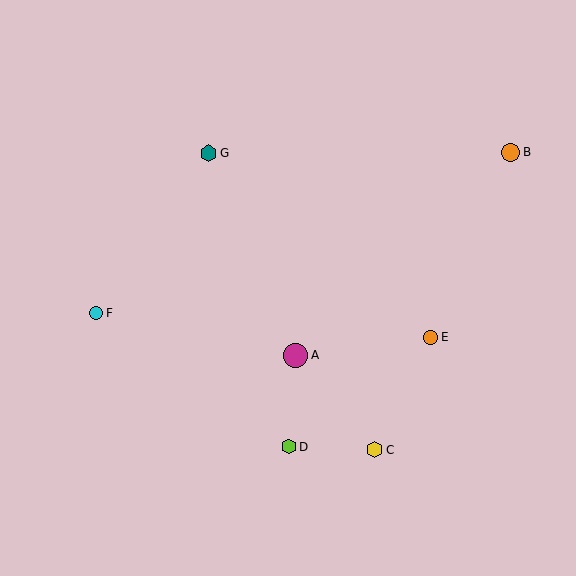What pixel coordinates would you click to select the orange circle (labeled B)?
Click at (511, 152) to select the orange circle B.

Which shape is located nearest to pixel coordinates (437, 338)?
The orange circle (labeled E) at (431, 337) is nearest to that location.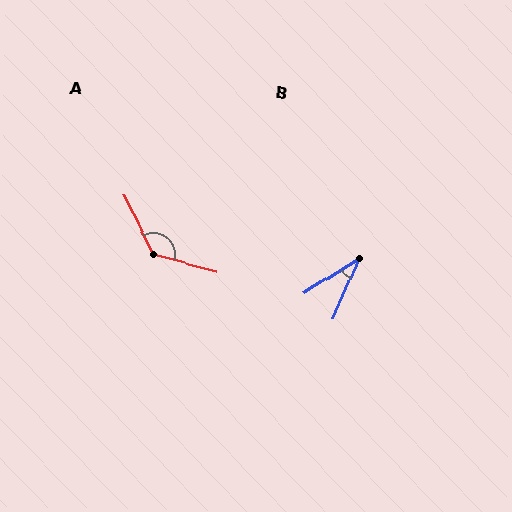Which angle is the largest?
A, at approximately 132 degrees.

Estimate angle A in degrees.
Approximately 132 degrees.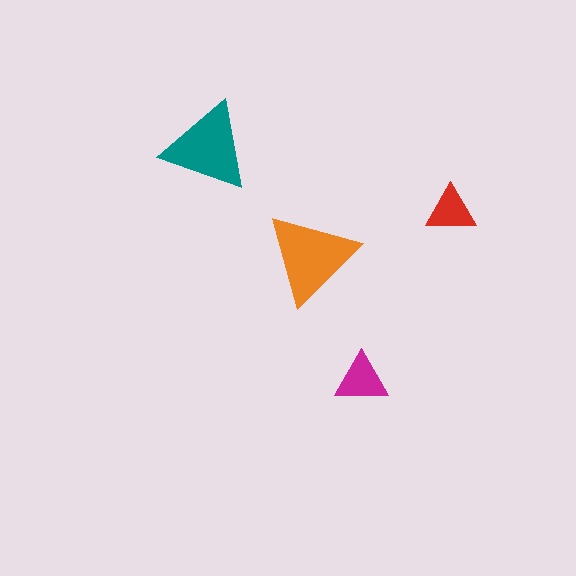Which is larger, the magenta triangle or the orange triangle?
The orange one.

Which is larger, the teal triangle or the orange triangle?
The orange one.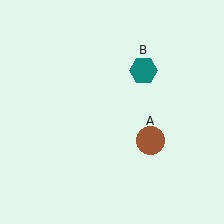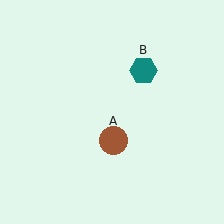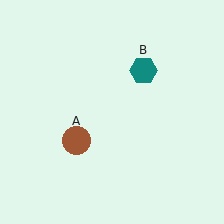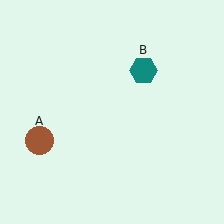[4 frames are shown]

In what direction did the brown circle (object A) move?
The brown circle (object A) moved left.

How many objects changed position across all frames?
1 object changed position: brown circle (object A).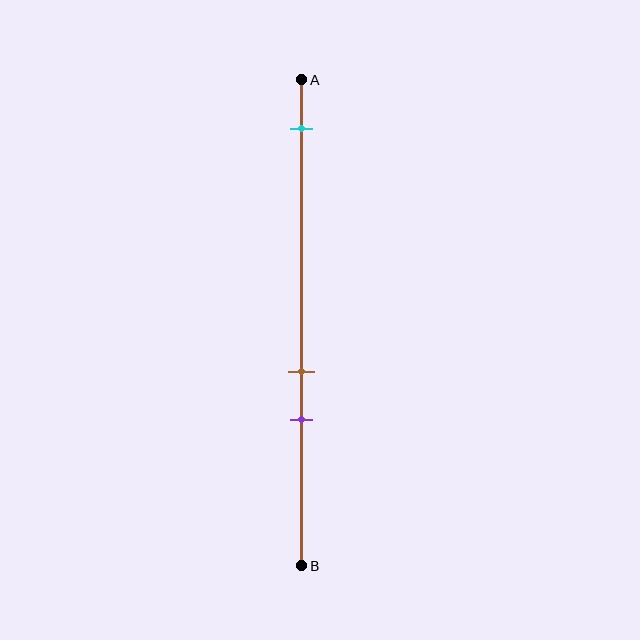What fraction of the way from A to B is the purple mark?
The purple mark is approximately 70% (0.7) of the way from A to B.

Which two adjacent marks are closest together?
The brown and purple marks are the closest adjacent pair.